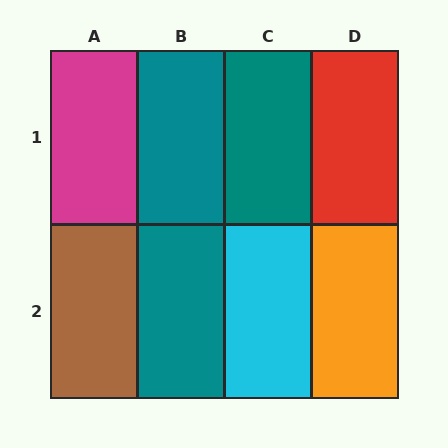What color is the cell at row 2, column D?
Orange.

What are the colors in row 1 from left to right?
Magenta, teal, teal, red.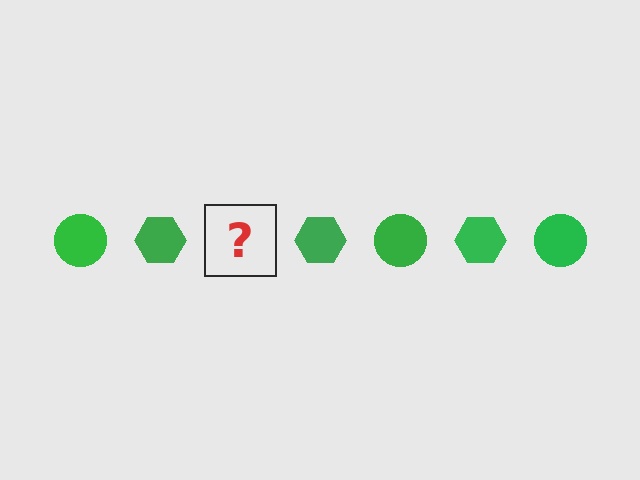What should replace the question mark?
The question mark should be replaced with a green circle.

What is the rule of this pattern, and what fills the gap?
The rule is that the pattern cycles through circle, hexagon shapes in green. The gap should be filled with a green circle.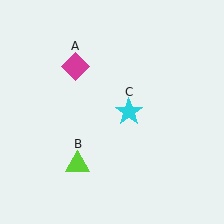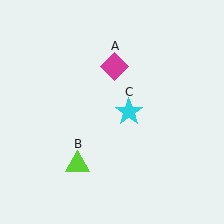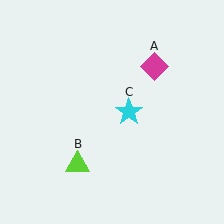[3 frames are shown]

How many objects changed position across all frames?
1 object changed position: magenta diamond (object A).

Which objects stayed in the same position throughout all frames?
Lime triangle (object B) and cyan star (object C) remained stationary.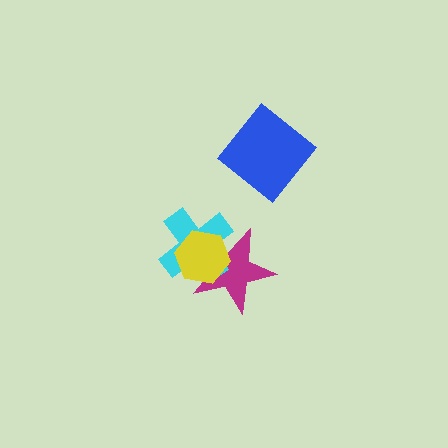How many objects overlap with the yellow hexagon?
2 objects overlap with the yellow hexagon.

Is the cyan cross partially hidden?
Yes, it is partially covered by another shape.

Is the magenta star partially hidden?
Yes, it is partially covered by another shape.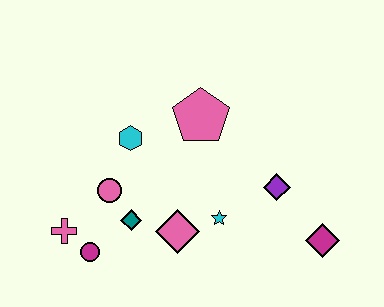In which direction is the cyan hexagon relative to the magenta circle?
The cyan hexagon is above the magenta circle.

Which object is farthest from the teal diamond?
The magenta diamond is farthest from the teal diamond.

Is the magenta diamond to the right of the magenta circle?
Yes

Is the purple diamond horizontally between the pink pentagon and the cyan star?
No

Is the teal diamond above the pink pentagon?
No